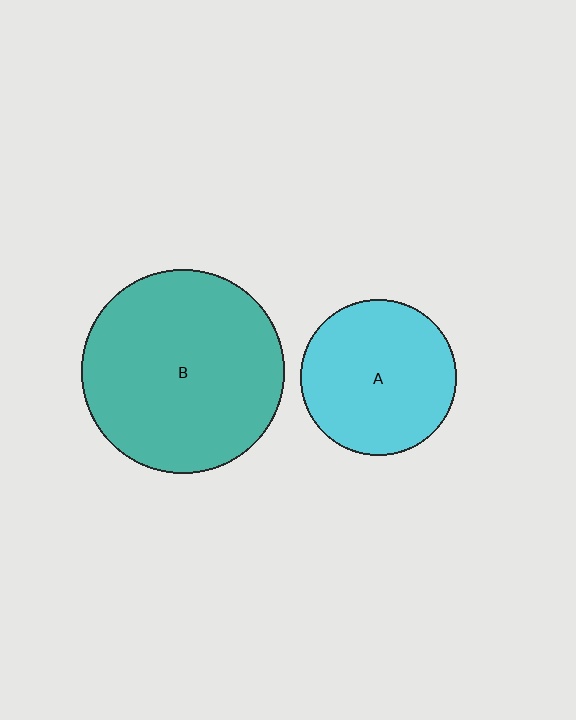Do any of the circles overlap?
No, none of the circles overlap.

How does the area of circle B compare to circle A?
Approximately 1.7 times.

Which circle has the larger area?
Circle B (teal).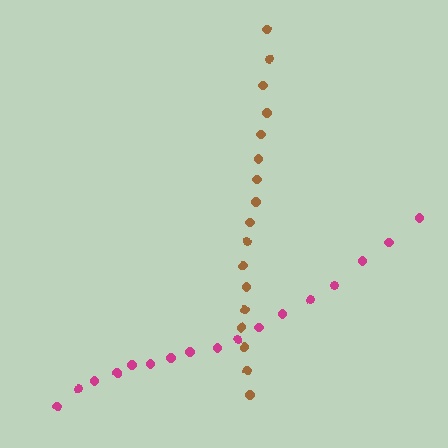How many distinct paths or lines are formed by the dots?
There are 2 distinct paths.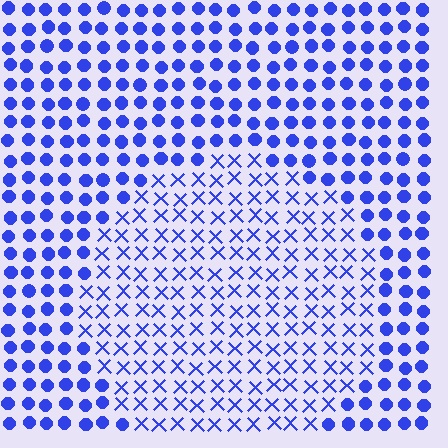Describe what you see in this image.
The image is filled with small blue elements arranged in a uniform grid. A circle-shaped region contains X marks, while the surrounding area contains circles. The boundary is defined purely by the change in element shape.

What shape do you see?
I see a circle.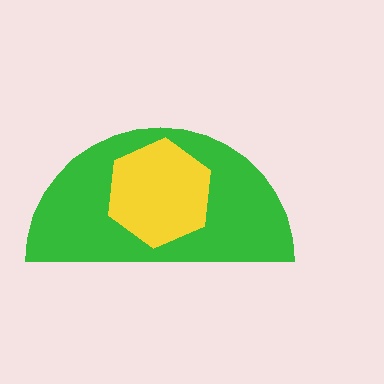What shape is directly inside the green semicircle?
The yellow hexagon.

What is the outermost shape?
The green semicircle.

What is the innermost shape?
The yellow hexagon.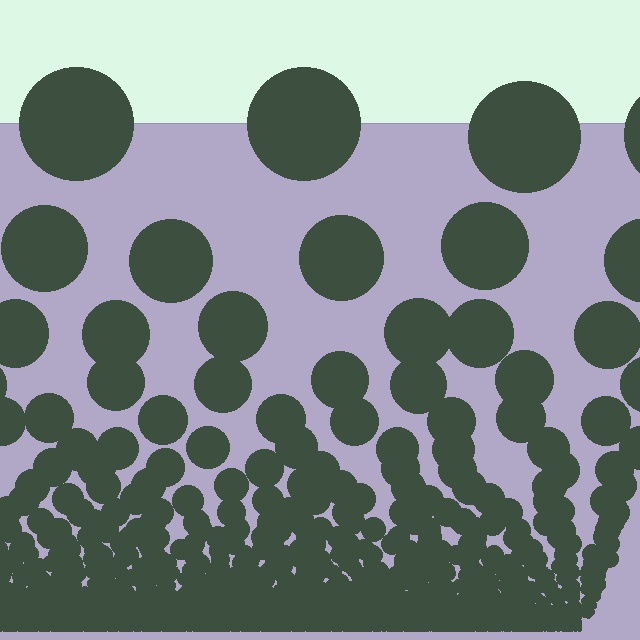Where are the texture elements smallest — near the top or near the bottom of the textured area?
Near the bottom.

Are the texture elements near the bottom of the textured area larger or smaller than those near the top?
Smaller. The gradient is inverted — elements near the bottom are smaller and denser.